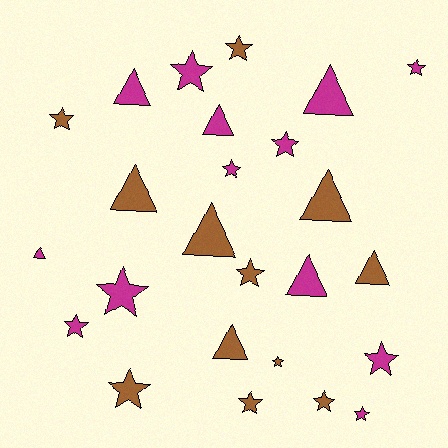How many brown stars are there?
There are 7 brown stars.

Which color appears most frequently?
Magenta, with 13 objects.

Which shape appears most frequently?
Star, with 15 objects.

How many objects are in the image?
There are 25 objects.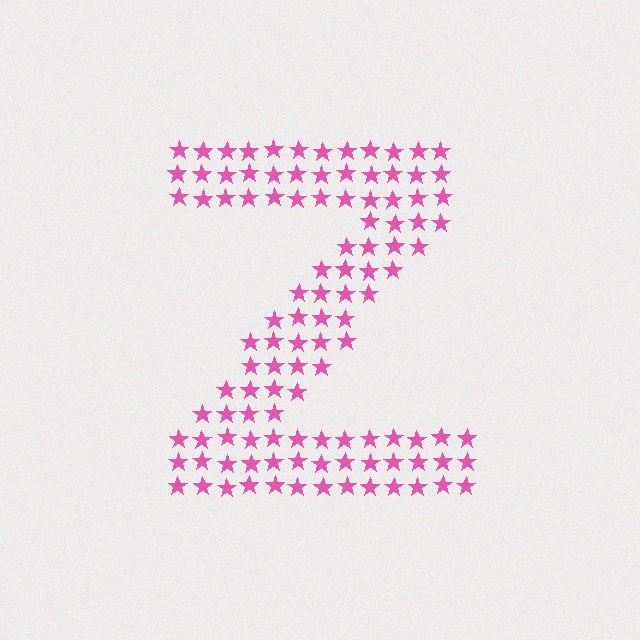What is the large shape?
The large shape is the letter Z.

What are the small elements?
The small elements are stars.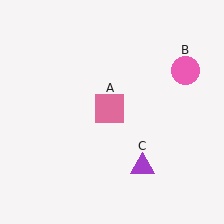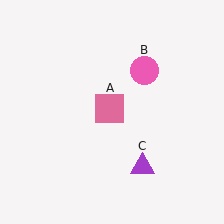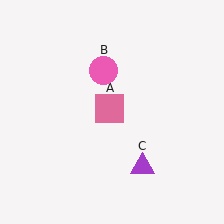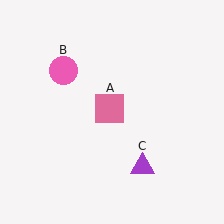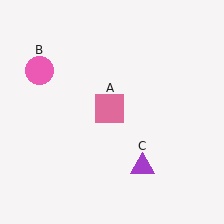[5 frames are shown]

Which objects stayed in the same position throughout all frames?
Pink square (object A) and purple triangle (object C) remained stationary.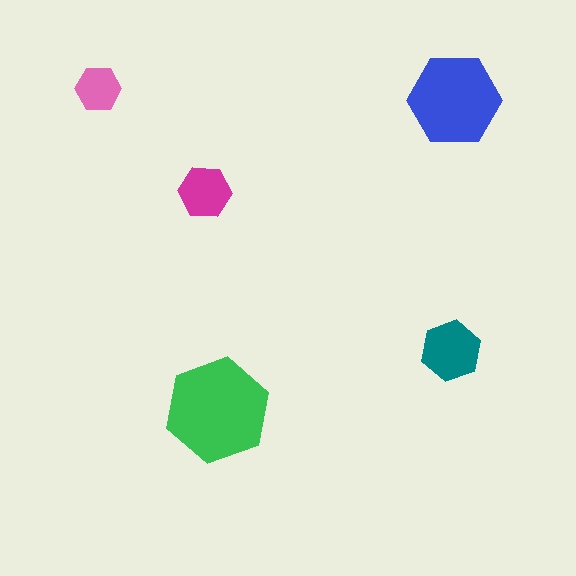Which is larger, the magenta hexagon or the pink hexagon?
The magenta one.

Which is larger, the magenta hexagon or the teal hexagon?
The teal one.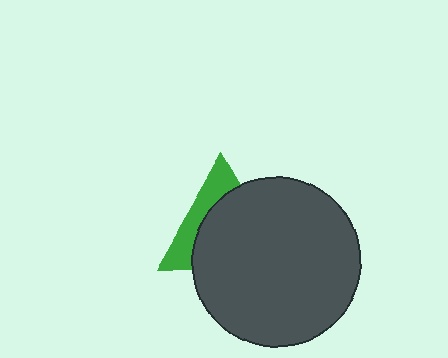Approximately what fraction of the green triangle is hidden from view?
Roughly 66% of the green triangle is hidden behind the dark gray circle.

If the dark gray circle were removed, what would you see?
You would see the complete green triangle.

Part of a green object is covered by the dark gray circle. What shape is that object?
It is a triangle.